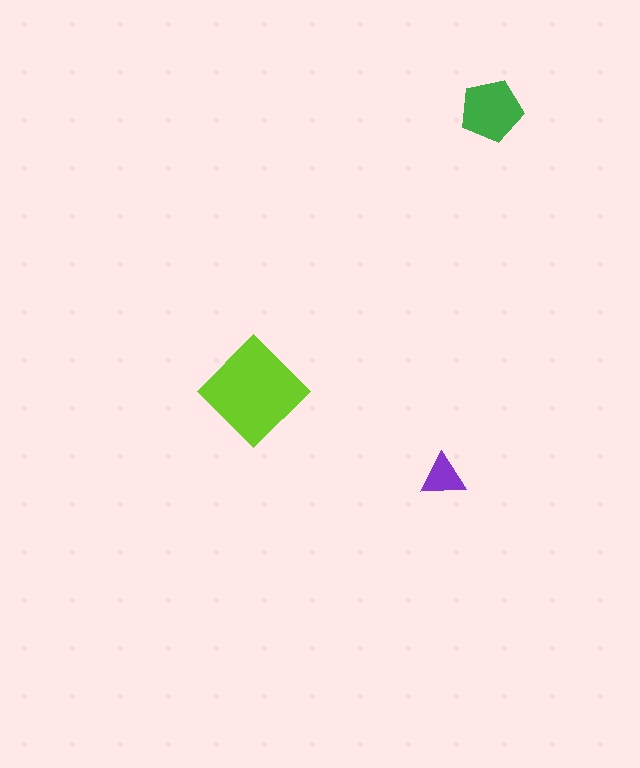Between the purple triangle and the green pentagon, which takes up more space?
The green pentagon.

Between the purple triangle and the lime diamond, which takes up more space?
The lime diamond.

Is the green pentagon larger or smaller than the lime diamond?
Smaller.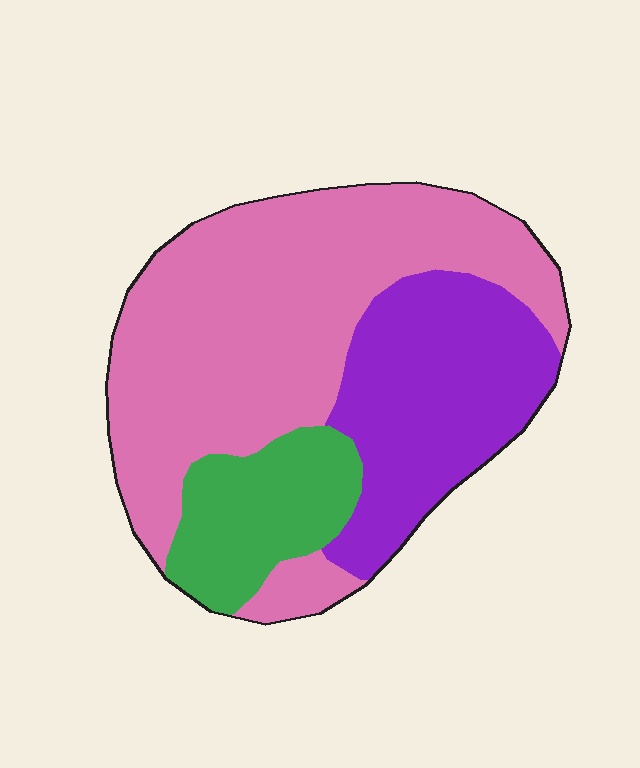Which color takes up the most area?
Pink, at roughly 55%.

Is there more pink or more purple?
Pink.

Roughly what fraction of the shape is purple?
Purple covers roughly 30% of the shape.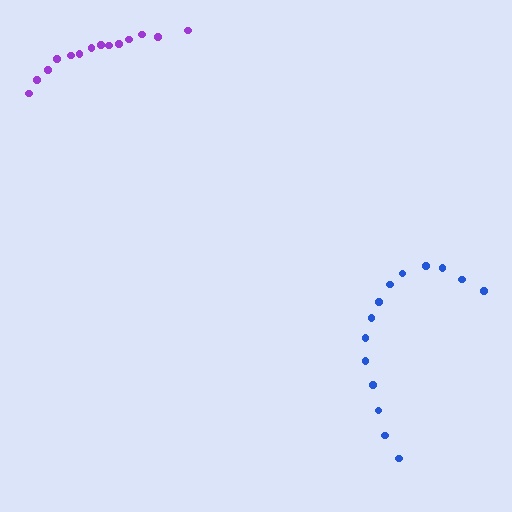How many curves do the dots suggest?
There are 2 distinct paths.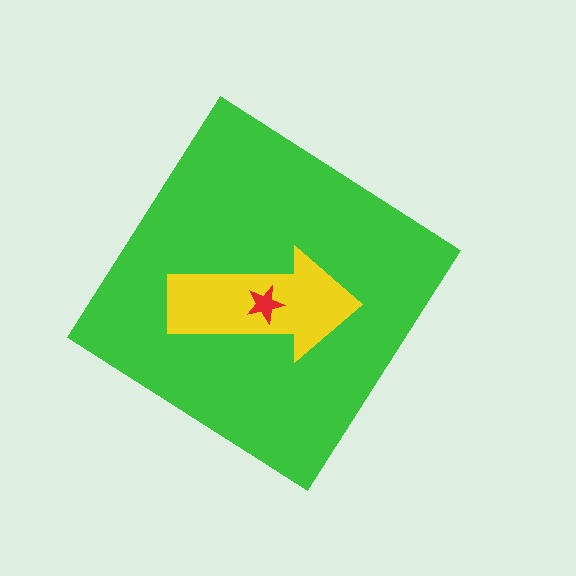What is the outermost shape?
The green diamond.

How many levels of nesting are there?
3.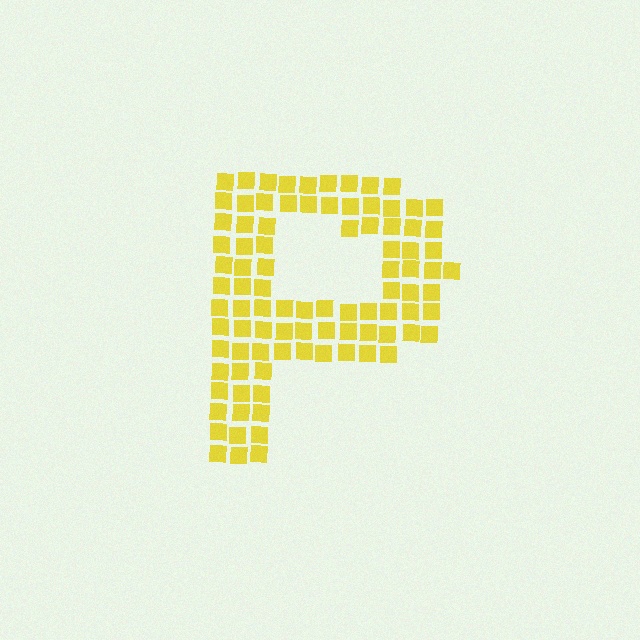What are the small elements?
The small elements are squares.